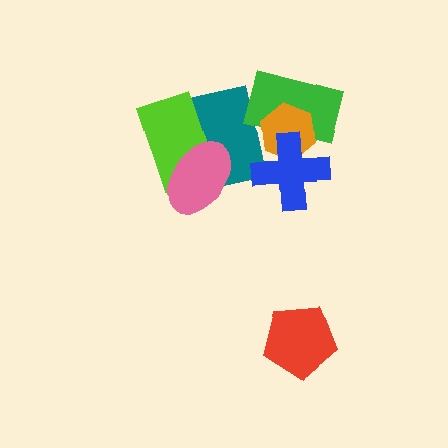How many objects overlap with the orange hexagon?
3 objects overlap with the orange hexagon.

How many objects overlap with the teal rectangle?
5 objects overlap with the teal rectangle.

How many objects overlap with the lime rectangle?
2 objects overlap with the lime rectangle.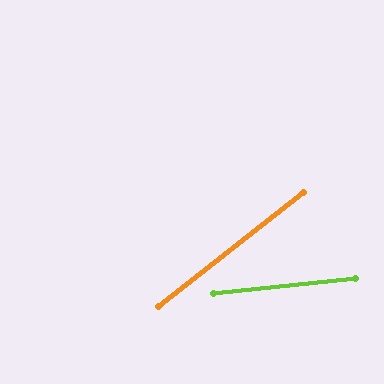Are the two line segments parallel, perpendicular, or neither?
Neither parallel nor perpendicular — they differ by about 32°.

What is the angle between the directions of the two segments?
Approximately 32 degrees.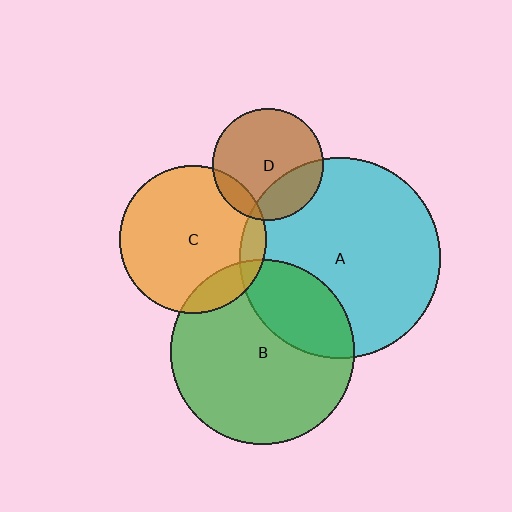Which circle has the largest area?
Circle A (cyan).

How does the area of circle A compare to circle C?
Approximately 1.9 times.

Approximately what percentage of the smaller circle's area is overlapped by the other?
Approximately 10%.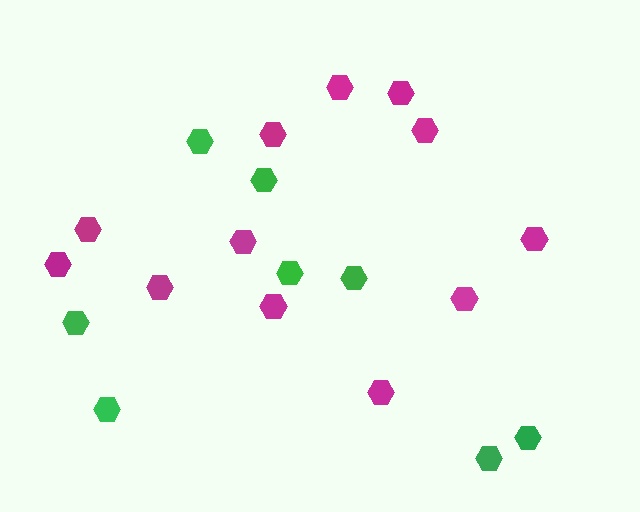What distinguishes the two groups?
There are 2 groups: one group of magenta hexagons (12) and one group of green hexagons (8).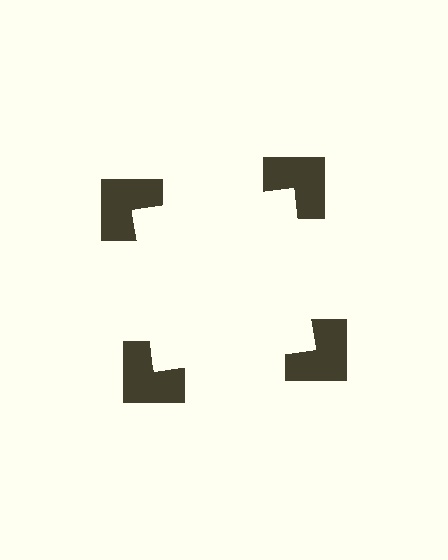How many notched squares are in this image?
There are 4 — one at each vertex of the illusory square.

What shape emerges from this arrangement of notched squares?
An illusory square — its edges are inferred from the aligned wedge cuts in the notched squares, not physically drawn.